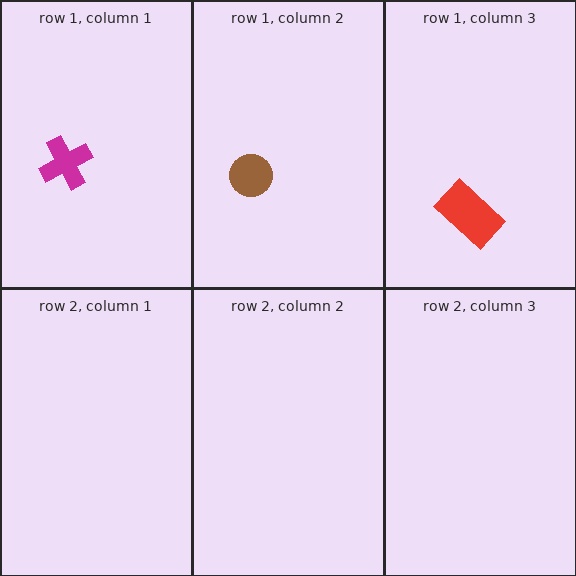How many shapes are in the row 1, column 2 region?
1.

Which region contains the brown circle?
The row 1, column 2 region.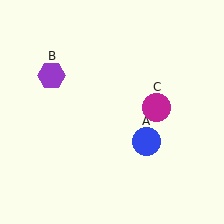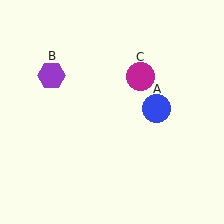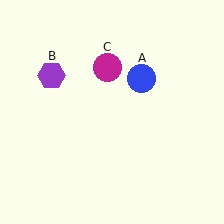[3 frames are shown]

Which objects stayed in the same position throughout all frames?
Purple hexagon (object B) remained stationary.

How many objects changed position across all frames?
2 objects changed position: blue circle (object A), magenta circle (object C).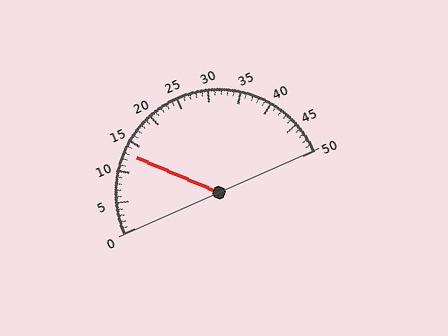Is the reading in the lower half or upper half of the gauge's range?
The reading is in the lower half of the range (0 to 50).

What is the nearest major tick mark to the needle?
The nearest major tick mark is 15.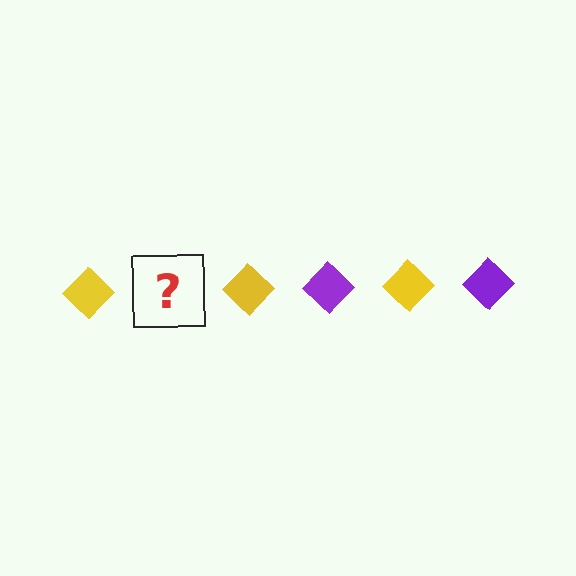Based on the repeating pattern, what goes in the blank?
The blank should be a purple diamond.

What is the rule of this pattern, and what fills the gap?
The rule is that the pattern cycles through yellow, purple diamonds. The gap should be filled with a purple diamond.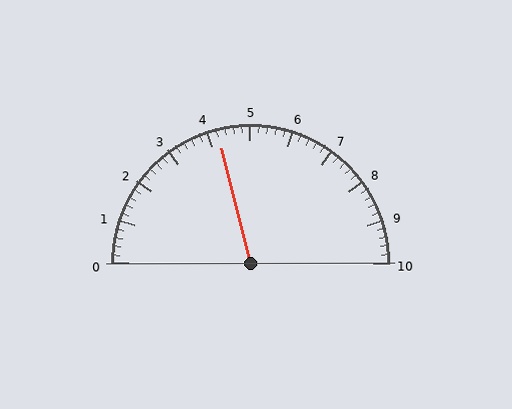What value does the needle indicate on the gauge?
The needle indicates approximately 4.2.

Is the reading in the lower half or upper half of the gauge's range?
The reading is in the lower half of the range (0 to 10).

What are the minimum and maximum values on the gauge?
The gauge ranges from 0 to 10.